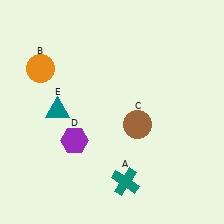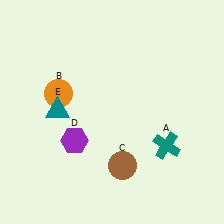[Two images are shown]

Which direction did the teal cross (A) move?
The teal cross (A) moved right.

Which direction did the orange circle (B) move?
The orange circle (B) moved down.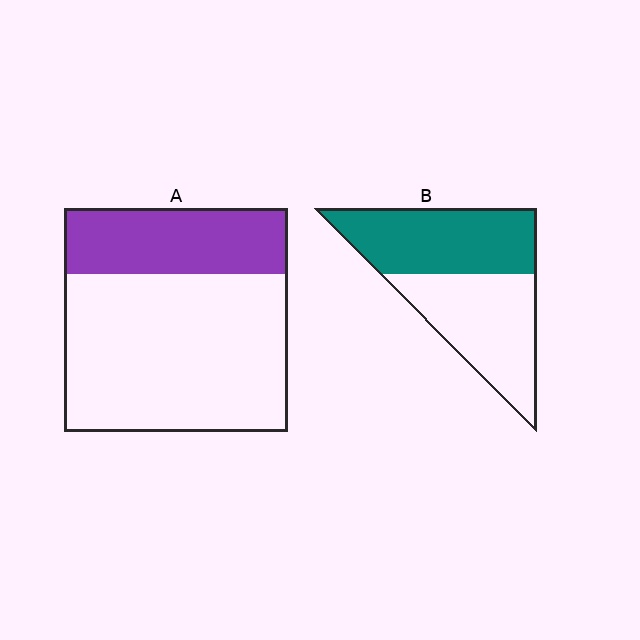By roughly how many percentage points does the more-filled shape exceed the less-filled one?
By roughly 20 percentage points (B over A).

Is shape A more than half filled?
No.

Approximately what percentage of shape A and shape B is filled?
A is approximately 30% and B is approximately 50%.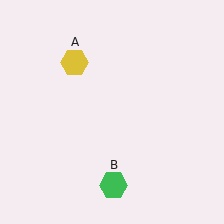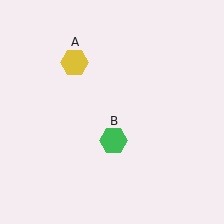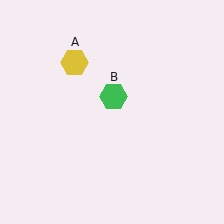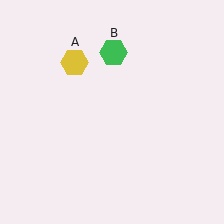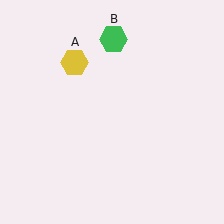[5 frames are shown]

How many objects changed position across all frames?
1 object changed position: green hexagon (object B).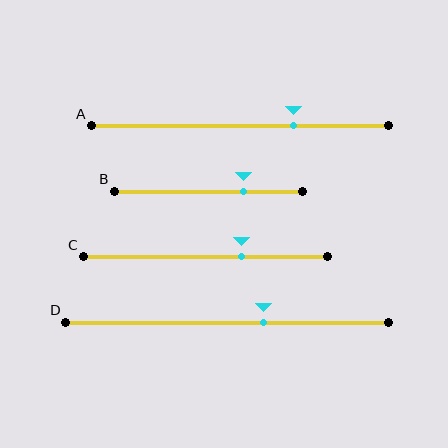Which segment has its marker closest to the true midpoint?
Segment D has its marker closest to the true midpoint.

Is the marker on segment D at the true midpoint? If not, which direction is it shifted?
No, the marker on segment D is shifted to the right by about 11% of the segment length.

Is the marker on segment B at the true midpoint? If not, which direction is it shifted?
No, the marker on segment B is shifted to the right by about 19% of the segment length.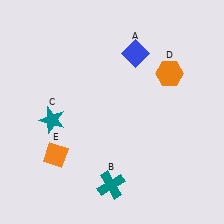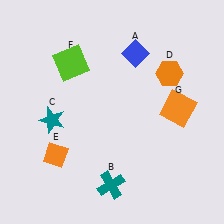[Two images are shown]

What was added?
A lime square (F), an orange square (G) were added in Image 2.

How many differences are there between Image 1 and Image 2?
There are 2 differences between the two images.